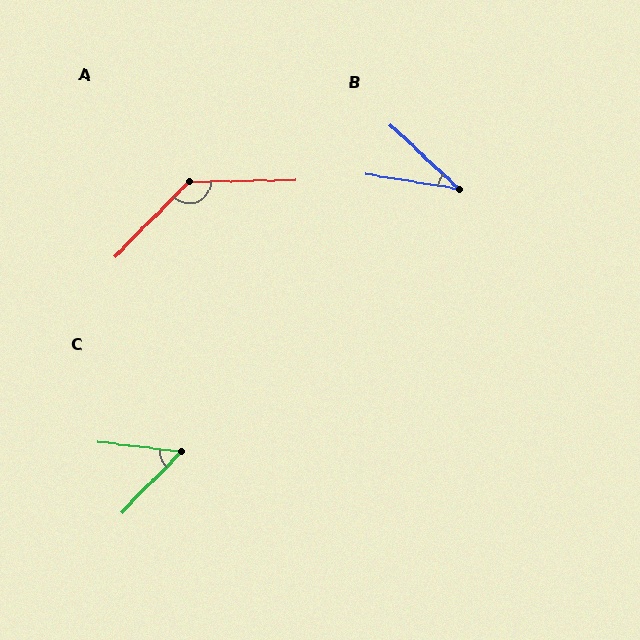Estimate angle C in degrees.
Approximately 52 degrees.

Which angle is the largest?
A, at approximately 136 degrees.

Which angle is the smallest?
B, at approximately 34 degrees.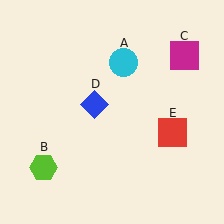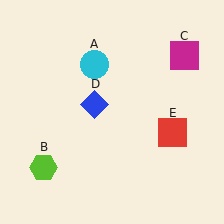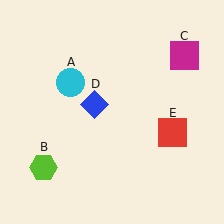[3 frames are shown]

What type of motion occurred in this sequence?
The cyan circle (object A) rotated counterclockwise around the center of the scene.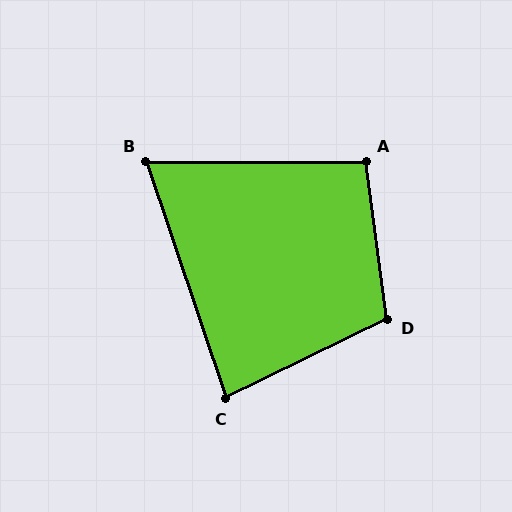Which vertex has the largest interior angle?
D, at approximately 109 degrees.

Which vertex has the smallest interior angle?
B, at approximately 71 degrees.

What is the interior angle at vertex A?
Approximately 97 degrees (obtuse).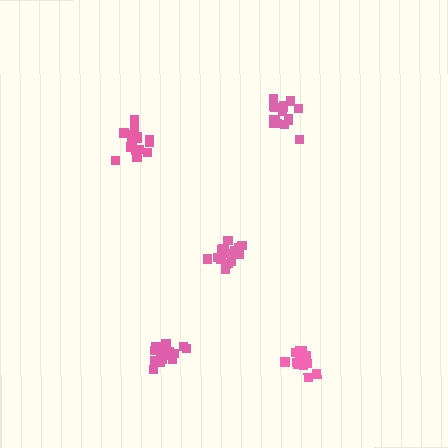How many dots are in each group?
Group 1: 18 dots, Group 2: 21 dots, Group 3: 16 dots, Group 4: 17 dots, Group 5: 17 dots (89 total).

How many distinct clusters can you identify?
There are 5 distinct clusters.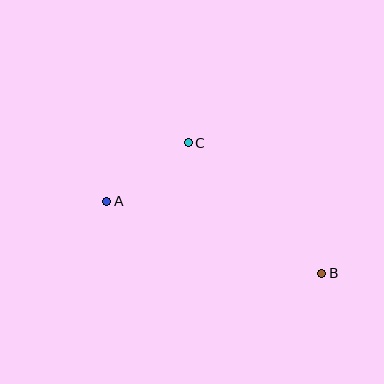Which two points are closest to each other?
Points A and C are closest to each other.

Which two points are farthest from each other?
Points A and B are farthest from each other.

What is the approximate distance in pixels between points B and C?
The distance between B and C is approximately 186 pixels.